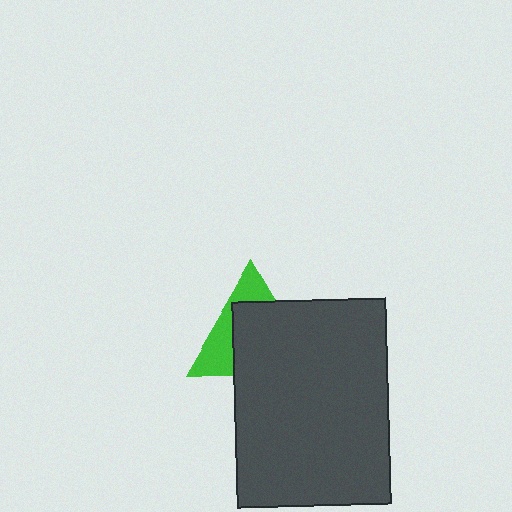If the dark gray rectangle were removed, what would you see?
You would see the complete green triangle.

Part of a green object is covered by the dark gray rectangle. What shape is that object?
It is a triangle.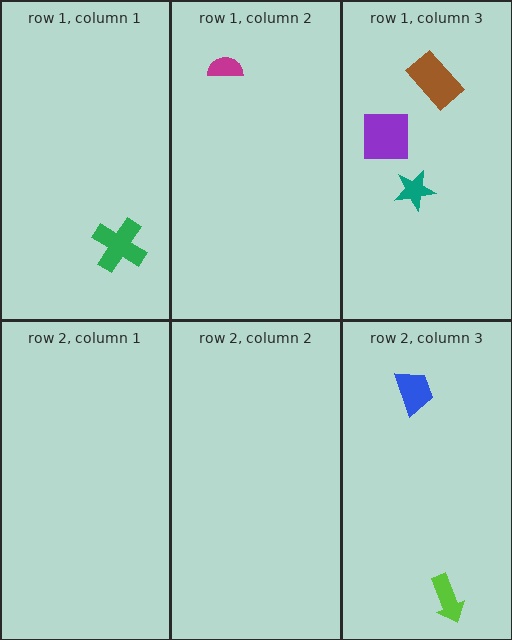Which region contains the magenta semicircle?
The row 1, column 2 region.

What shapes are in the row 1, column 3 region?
The brown rectangle, the purple square, the teal star.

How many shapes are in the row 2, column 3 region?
2.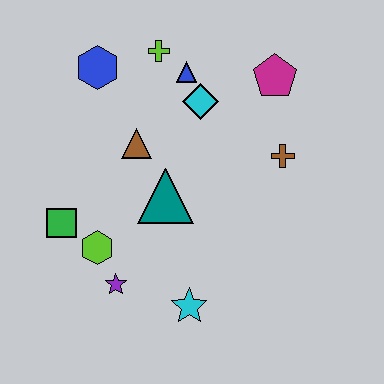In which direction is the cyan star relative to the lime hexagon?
The cyan star is to the right of the lime hexagon.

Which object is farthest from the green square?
The magenta pentagon is farthest from the green square.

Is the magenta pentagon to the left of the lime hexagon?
No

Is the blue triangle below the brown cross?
No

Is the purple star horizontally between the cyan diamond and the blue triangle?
No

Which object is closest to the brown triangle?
The teal triangle is closest to the brown triangle.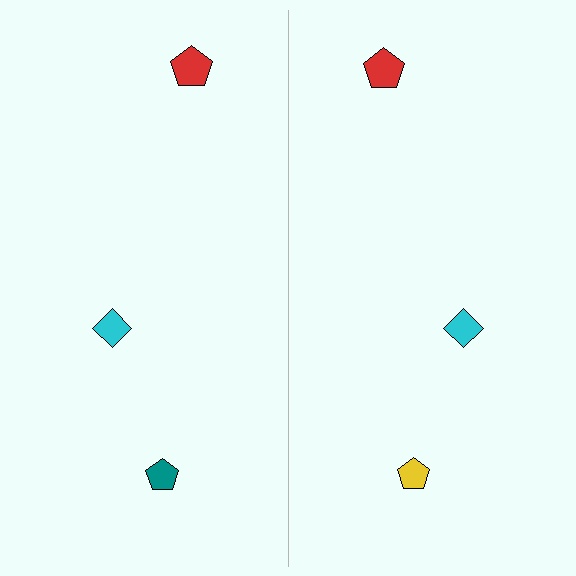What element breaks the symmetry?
The yellow pentagon on the right side breaks the symmetry — its mirror counterpart is teal.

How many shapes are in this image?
There are 6 shapes in this image.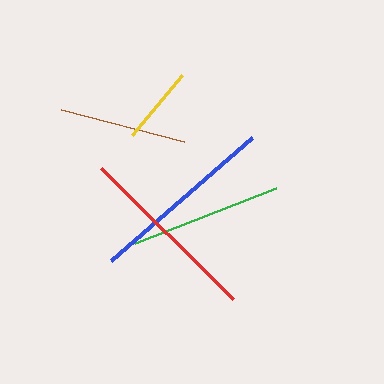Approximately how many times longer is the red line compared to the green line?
The red line is approximately 1.2 times the length of the green line.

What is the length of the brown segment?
The brown segment is approximately 128 pixels long.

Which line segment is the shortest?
The yellow line is the shortest at approximately 78 pixels.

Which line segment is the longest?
The blue line is the longest at approximately 187 pixels.